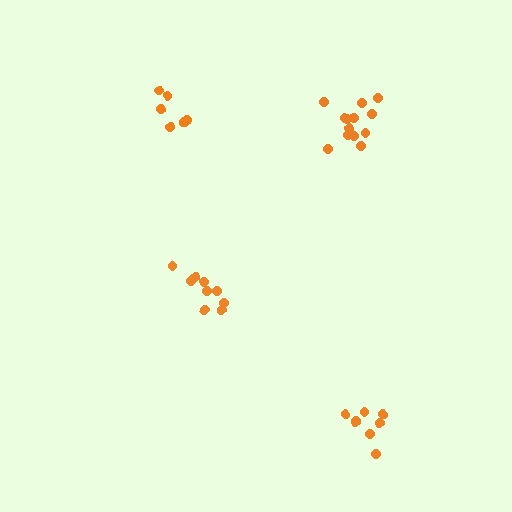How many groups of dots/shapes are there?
There are 4 groups.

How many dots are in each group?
Group 1: 13 dots, Group 2: 9 dots, Group 3: 8 dots, Group 4: 7 dots (37 total).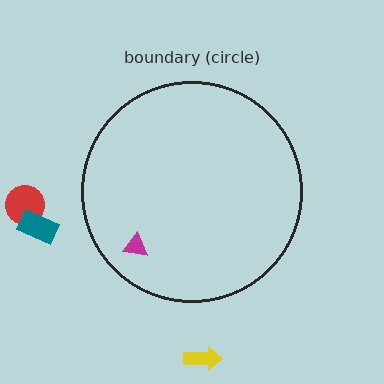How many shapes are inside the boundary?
1 inside, 3 outside.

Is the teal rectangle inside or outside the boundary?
Outside.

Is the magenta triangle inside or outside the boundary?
Inside.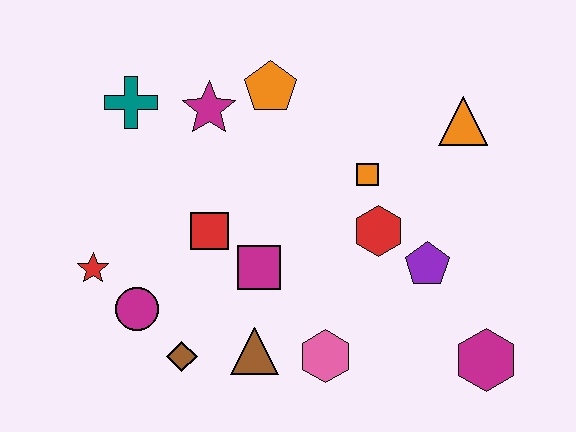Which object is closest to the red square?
The magenta square is closest to the red square.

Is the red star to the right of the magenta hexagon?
No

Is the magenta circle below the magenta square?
Yes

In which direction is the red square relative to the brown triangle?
The red square is above the brown triangle.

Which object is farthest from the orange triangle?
The red star is farthest from the orange triangle.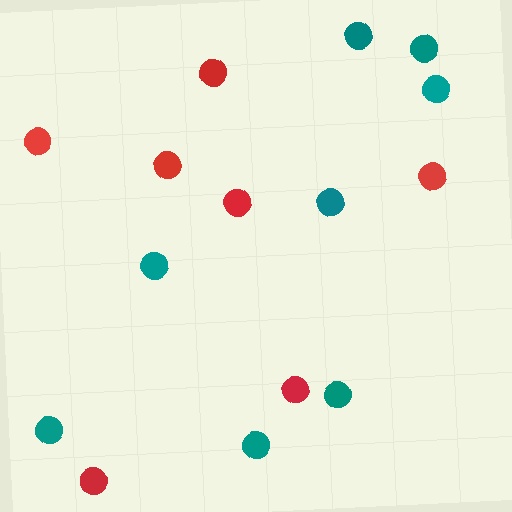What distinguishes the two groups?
There are 2 groups: one group of red circles (7) and one group of teal circles (8).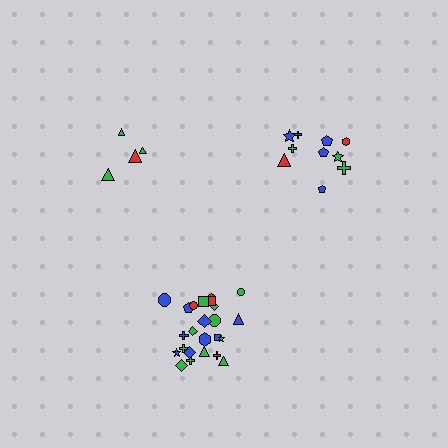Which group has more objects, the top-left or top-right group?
The top-right group.